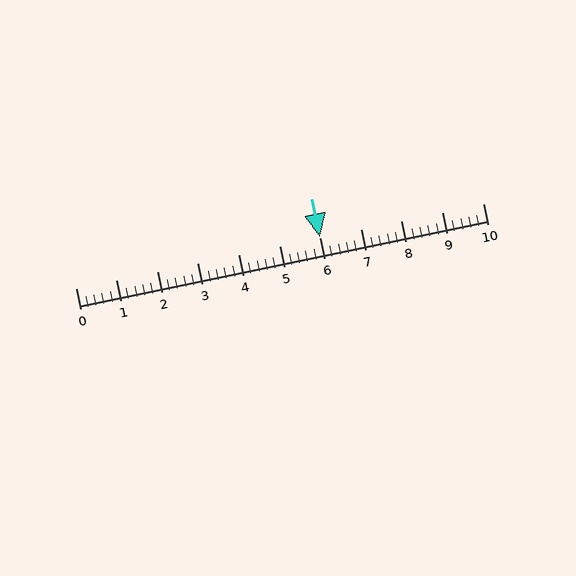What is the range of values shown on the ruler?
The ruler shows values from 0 to 10.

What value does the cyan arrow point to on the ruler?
The cyan arrow points to approximately 6.0.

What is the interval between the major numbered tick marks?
The major tick marks are spaced 1 units apart.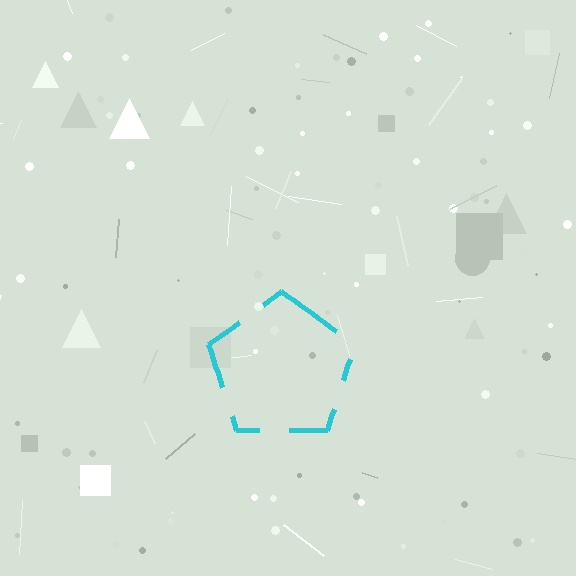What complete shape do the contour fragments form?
The contour fragments form a pentagon.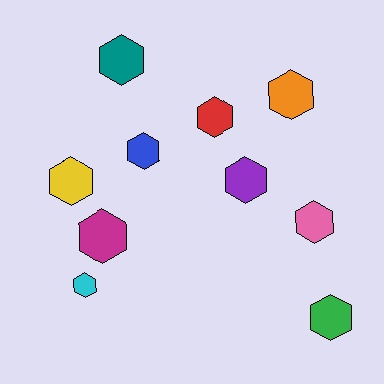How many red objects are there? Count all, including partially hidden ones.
There is 1 red object.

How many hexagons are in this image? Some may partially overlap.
There are 10 hexagons.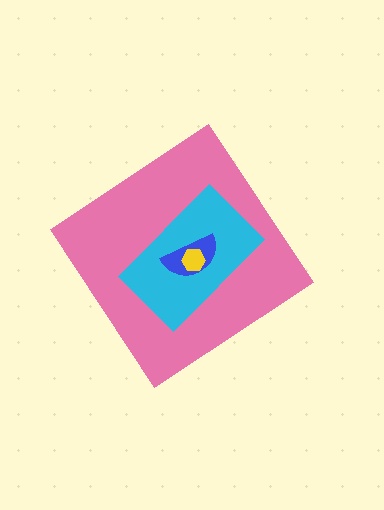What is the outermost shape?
The pink diamond.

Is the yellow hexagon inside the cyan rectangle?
Yes.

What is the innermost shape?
The yellow hexagon.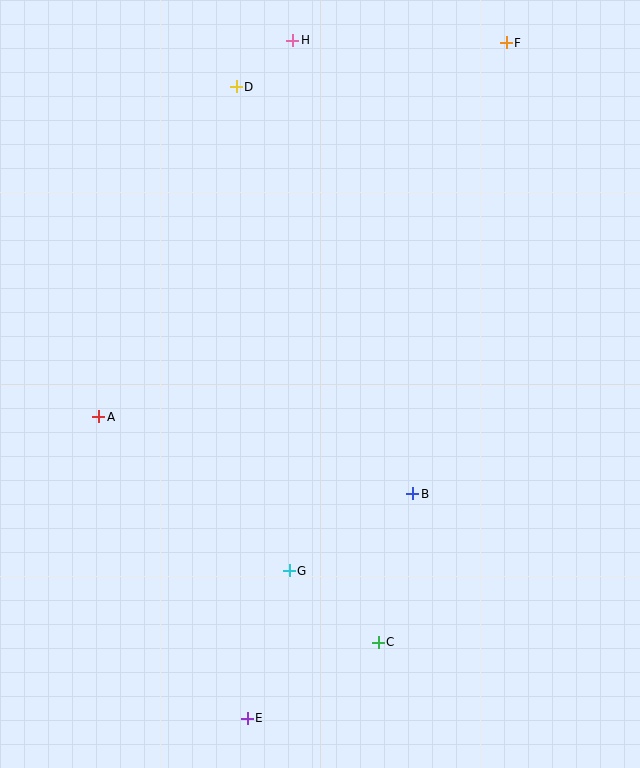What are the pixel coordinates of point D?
Point D is at (236, 87).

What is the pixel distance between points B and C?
The distance between B and C is 152 pixels.